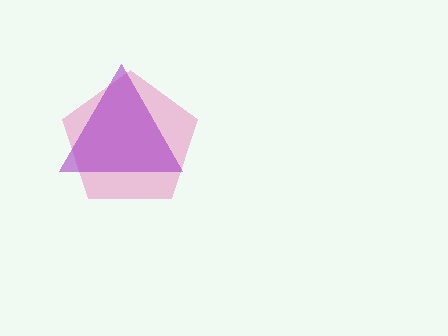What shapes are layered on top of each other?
The layered shapes are: a pink pentagon, a purple triangle.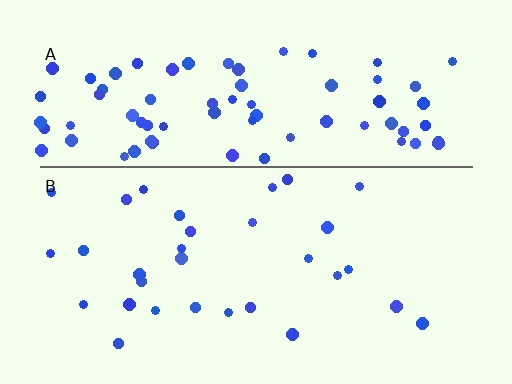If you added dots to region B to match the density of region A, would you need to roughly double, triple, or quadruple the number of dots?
Approximately triple.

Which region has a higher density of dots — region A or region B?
A (the top).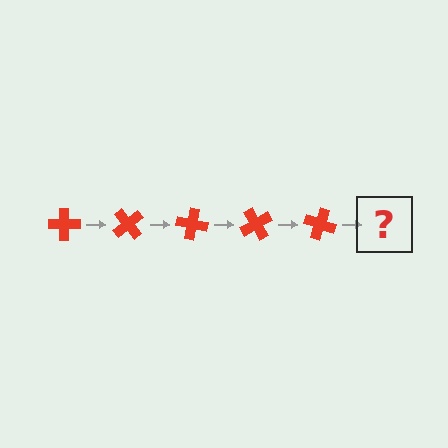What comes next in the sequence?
The next element should be a red cross rotated 250 degrees.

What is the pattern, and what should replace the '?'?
The pattern is that the cross rotates 50 degrees each step. The '?' should be a red cross rotated 250 degrees.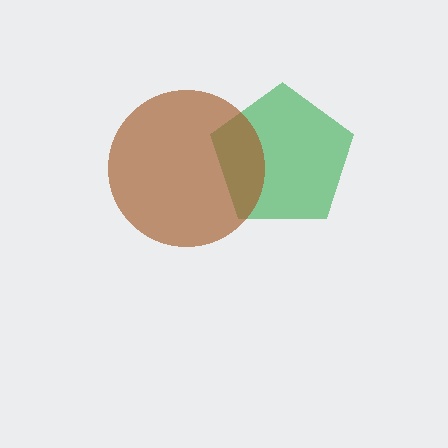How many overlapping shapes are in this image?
There are 2 overlapping shapes in the image.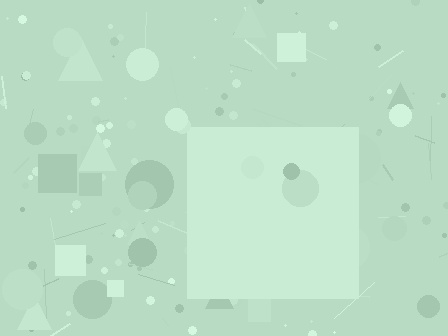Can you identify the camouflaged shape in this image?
The camouflaged shape is a square.